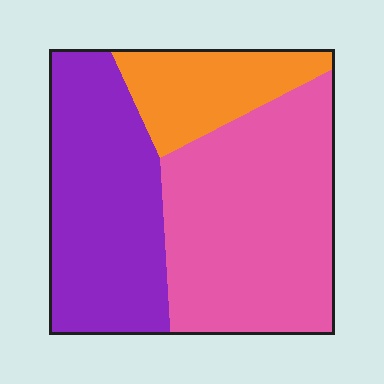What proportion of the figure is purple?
Purple covers roughly 35% of the figure.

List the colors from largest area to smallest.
From largest to smallest: pink, purple, orange.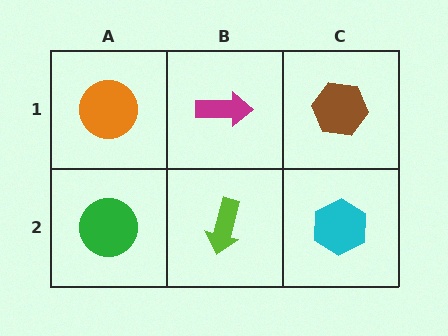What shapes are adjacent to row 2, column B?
A magenta arrow (row 1, column B), a green circle (row 2, column A), a cyan hexagon (row 2, column C).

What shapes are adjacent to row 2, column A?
An orange circle (row 1, column A), a lime arrow (row 2, column B).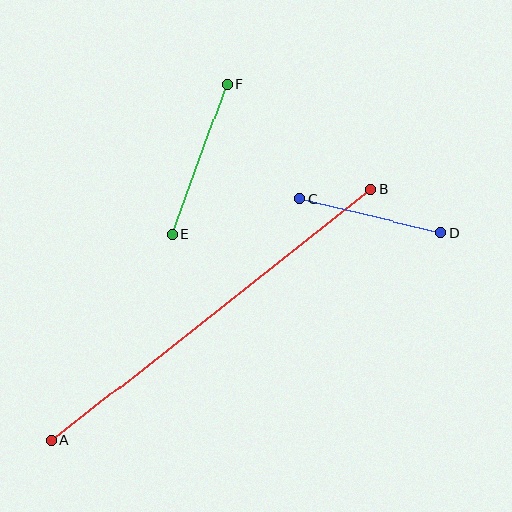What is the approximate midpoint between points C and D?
The midpoint is at approximately (370, 216) pixels.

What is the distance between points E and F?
The distance is approximately 160 pixels.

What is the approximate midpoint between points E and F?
The midpoint is at approximately (200, 159) pixels.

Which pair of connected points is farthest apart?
Points A and B are farthest apart.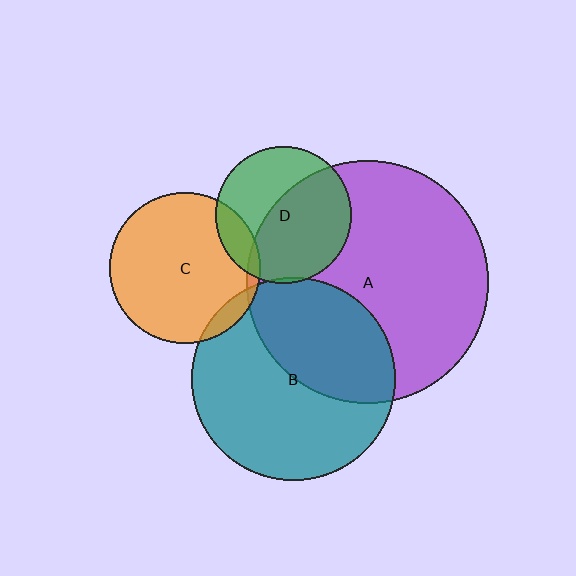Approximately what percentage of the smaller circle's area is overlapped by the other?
Approximately 55%.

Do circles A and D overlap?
Yes.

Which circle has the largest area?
Circle A (purple).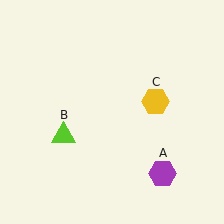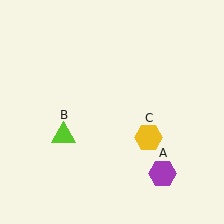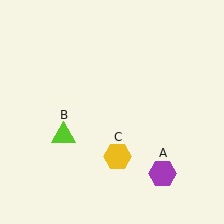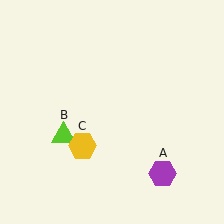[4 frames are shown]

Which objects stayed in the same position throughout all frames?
Purple hexagon (object A) and lime triangle (object B) remained stationary.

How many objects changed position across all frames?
1 object changed position: yellow hexagon (object C).